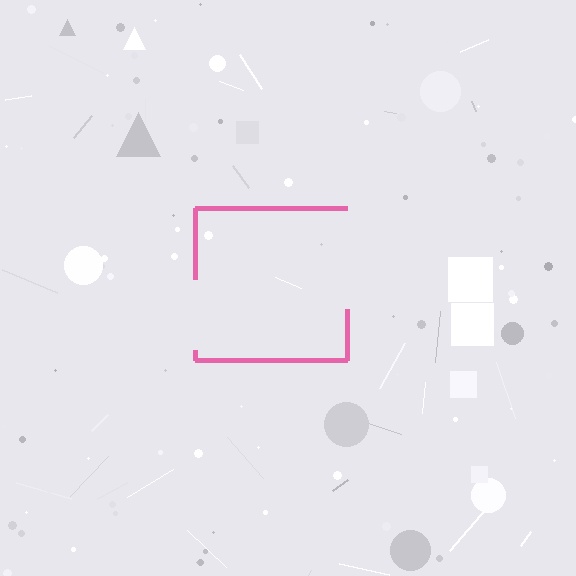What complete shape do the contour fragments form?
The contour fragments form a square.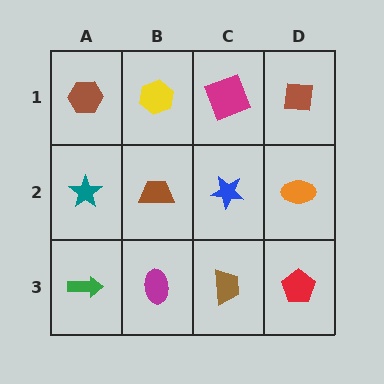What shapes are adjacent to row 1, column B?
A brown trapezoid (row 2, column B), a brown hexagon (row 1, column A), a magenta square (row 1, column C).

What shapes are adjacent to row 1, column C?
A blue star (row 2, column C), a yellow hexagon (row 1, column B), a brown square (row 1, column D).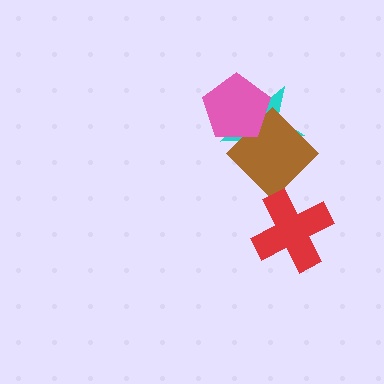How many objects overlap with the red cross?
0 objects overlap with the red cross.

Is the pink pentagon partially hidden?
No, no other shape covers it.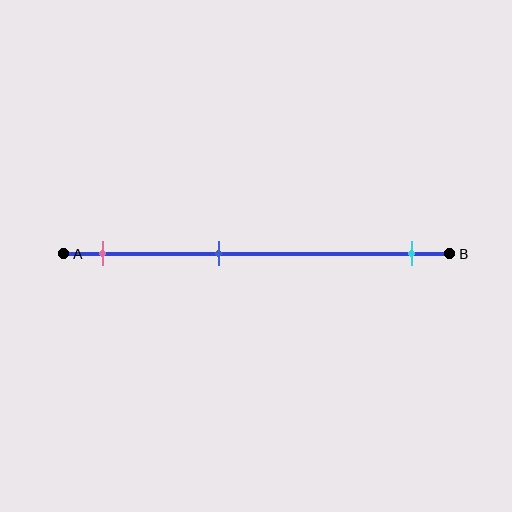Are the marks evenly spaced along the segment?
No, the marks are not evenly spaced.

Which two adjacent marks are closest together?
The pink and blue marks are the closest adjacent pair.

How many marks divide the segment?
There are 3 marks dividing the segment.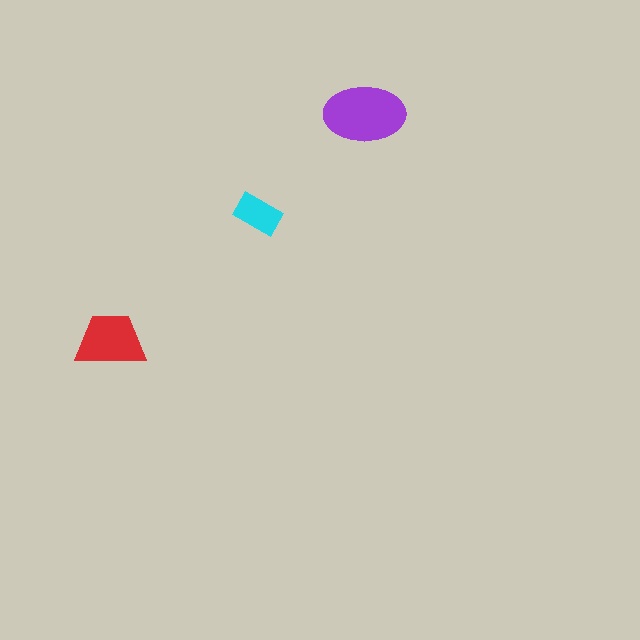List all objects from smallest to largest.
The cyan rectangle, the red trapezoid, the purple ellipse.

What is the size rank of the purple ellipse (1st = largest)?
1st.